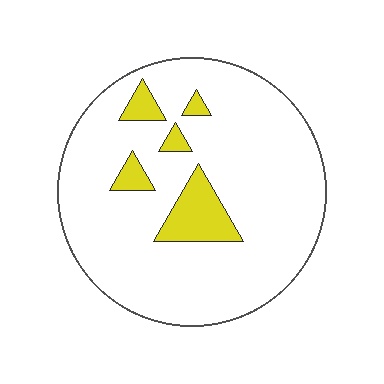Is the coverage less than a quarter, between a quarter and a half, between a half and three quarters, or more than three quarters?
Less than a quarter.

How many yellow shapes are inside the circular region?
5.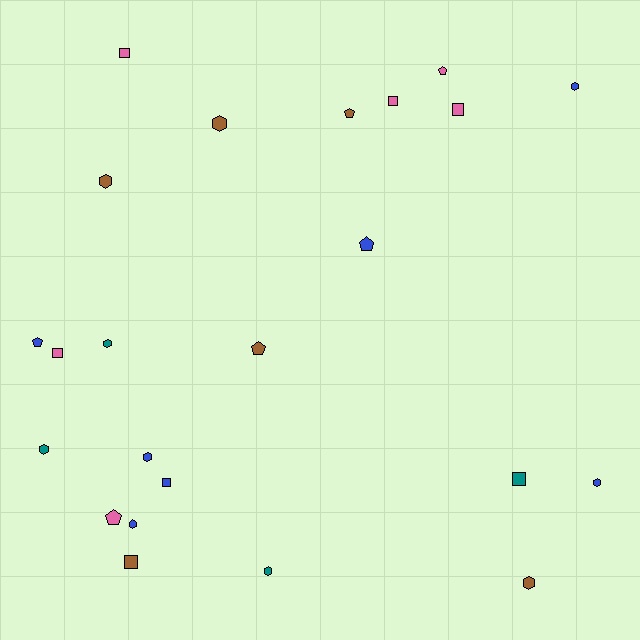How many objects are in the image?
There are 23 objects.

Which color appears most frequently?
Blue, with 7 objects.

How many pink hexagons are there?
There are no pink hexagons.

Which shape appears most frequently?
Hexagon, with 10 objects.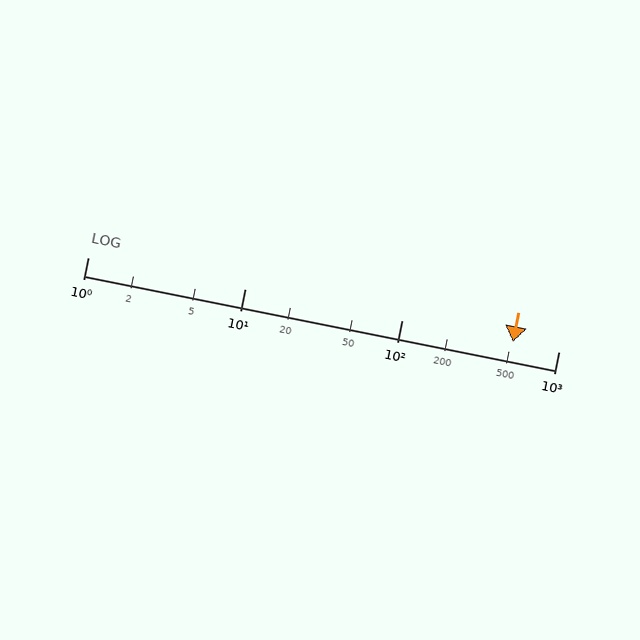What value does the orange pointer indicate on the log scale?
The pointer indicates approximately 510.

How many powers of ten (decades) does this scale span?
The scale spans 3 decades, from 1 to 1000.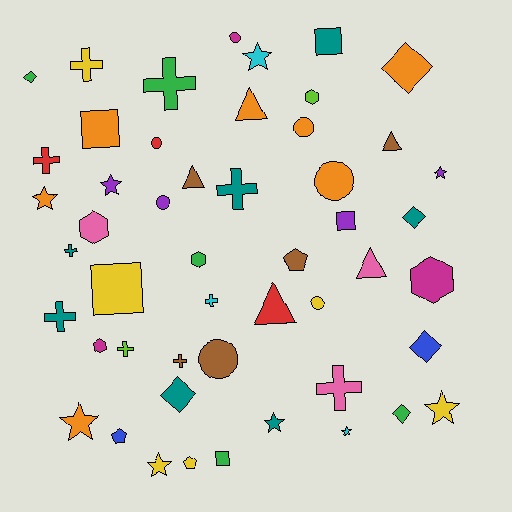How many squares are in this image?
There are 5 squares.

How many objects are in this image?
There are 50 objects.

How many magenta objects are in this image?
There are 3 magenta objects.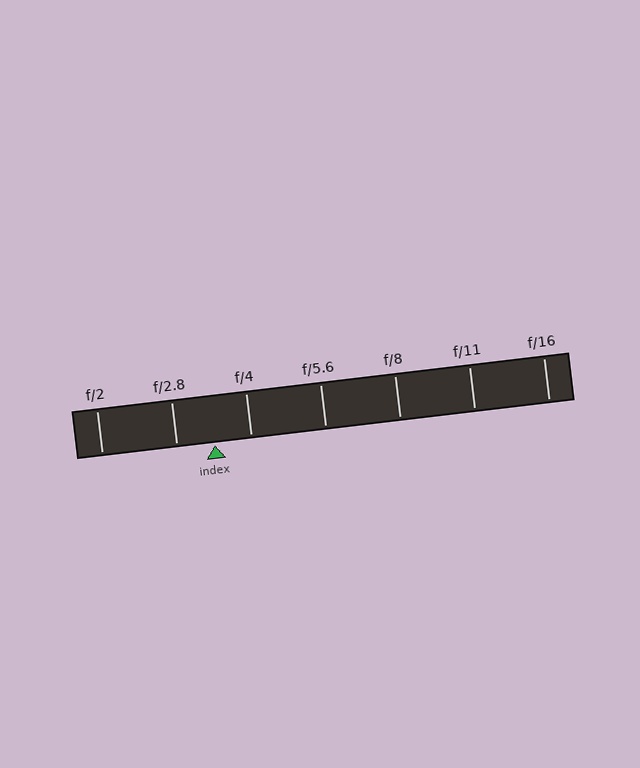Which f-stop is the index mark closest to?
The index mark is closest to f/4.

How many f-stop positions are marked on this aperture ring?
There are 7 f-stop positions marked.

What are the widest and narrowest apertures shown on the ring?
The widest aperture shown is f/2 and the narrowest is f/16.